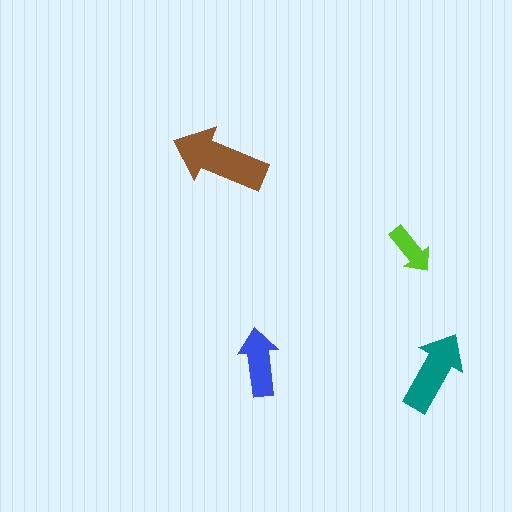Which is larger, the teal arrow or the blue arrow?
The teal one.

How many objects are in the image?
There are 4 objects in the image.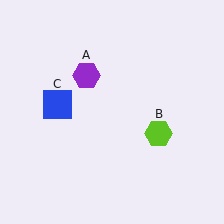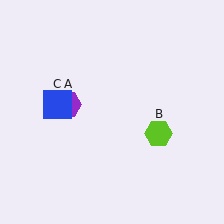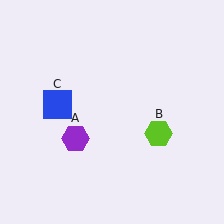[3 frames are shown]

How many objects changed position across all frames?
1 object changed position: purple hexagon (object A).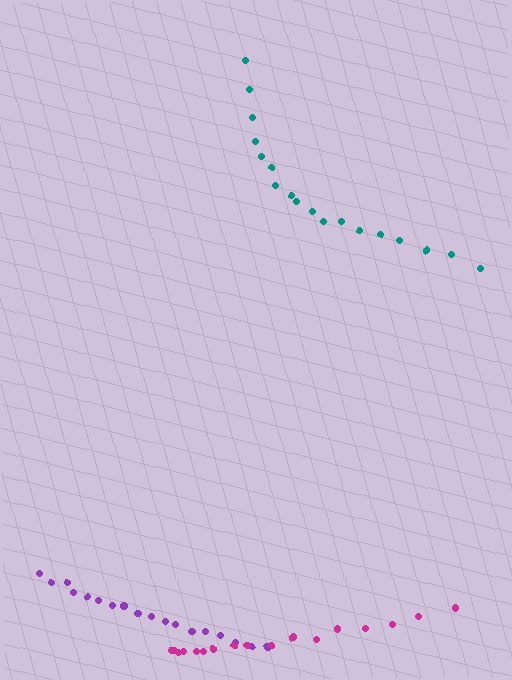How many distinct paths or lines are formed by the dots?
There are 3 distinct paths.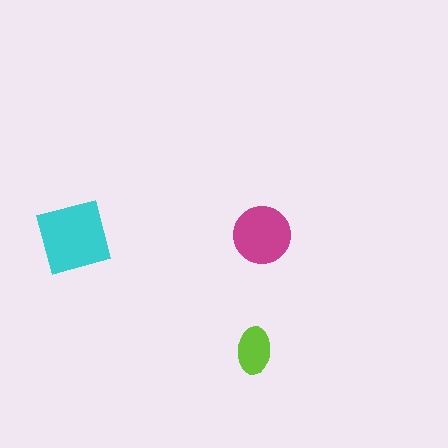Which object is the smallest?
The lime ellipse.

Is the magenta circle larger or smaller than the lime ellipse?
Larger.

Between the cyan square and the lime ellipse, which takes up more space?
The cyan square.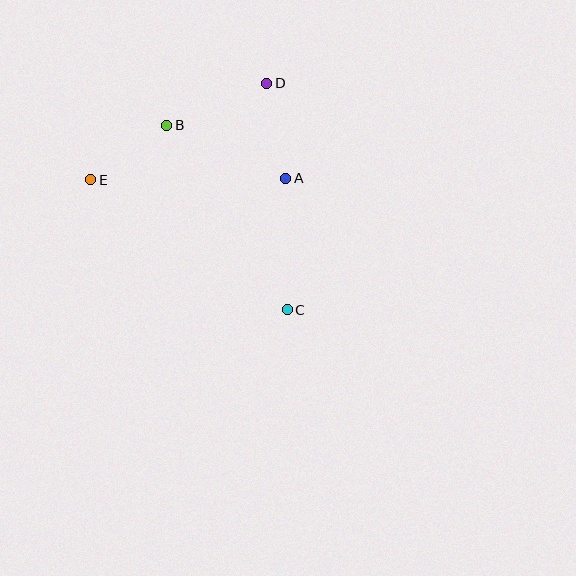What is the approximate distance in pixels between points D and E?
The distance between D and E is approximately 201 pixels.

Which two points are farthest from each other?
Points C and E are farthest from each other.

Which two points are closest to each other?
Points B and E are closest to each other.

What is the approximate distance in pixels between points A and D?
The distance between A and D is approximately 97 pixels.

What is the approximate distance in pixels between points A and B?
The distance between A and B is approximately 130 pixels.